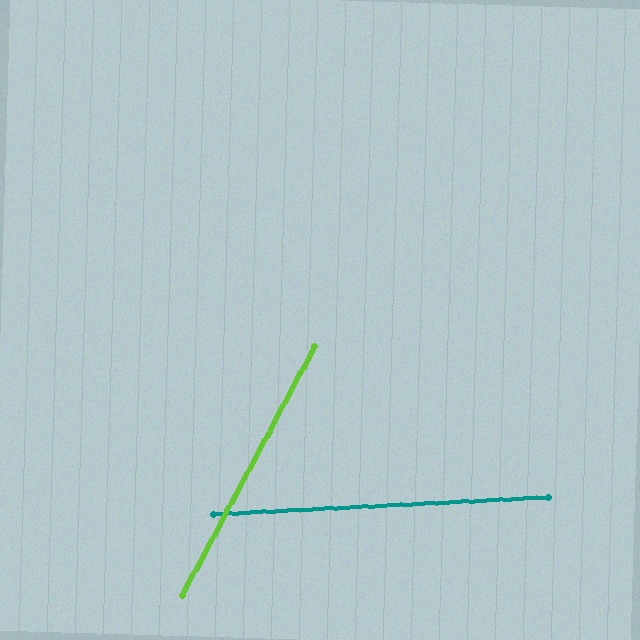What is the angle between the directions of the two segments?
Approximately 59 degrees.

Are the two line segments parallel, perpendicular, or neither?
Neither parallel nor perpendicular — they differ by about 59°.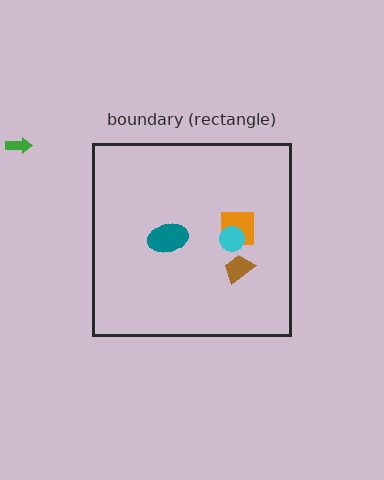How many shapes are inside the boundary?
4 inside, 1 outside.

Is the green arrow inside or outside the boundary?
Outside.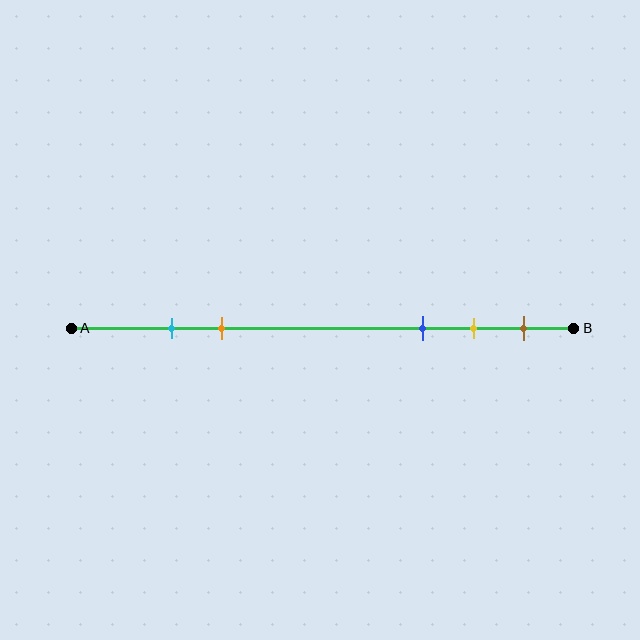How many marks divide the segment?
There are 5 marks dividing the segment.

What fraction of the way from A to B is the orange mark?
The orange mark is approximately 30% (0.3) of the way from A to B.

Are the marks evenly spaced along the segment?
No, the marks are not evenly spaced.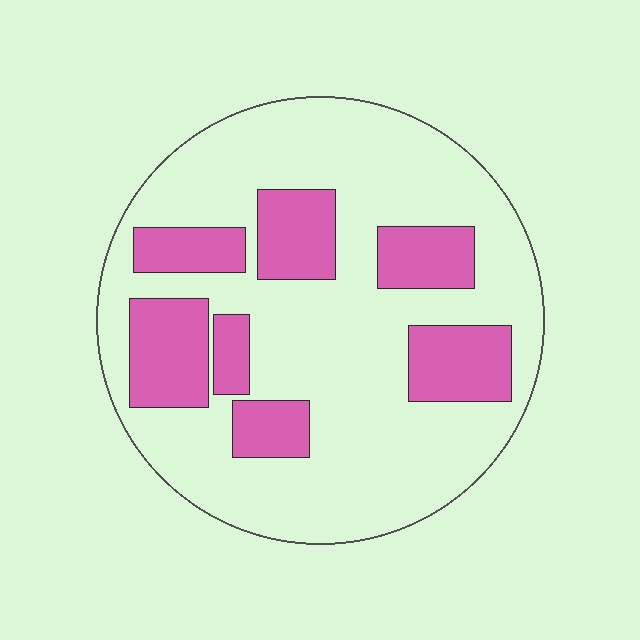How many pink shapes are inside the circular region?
7.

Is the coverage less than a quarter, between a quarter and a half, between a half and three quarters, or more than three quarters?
Between a quarter and a half.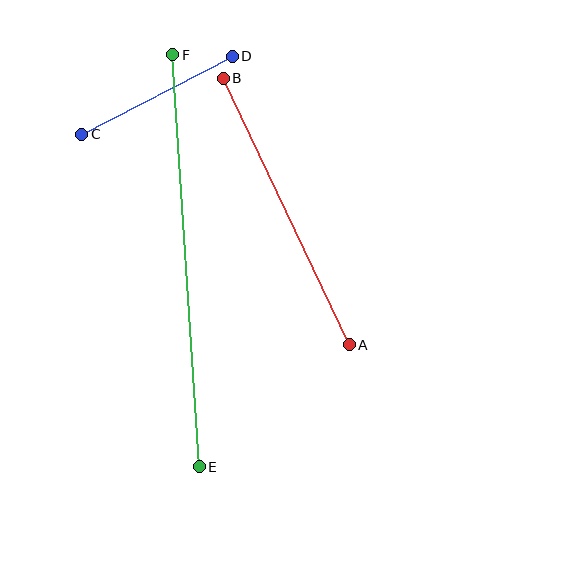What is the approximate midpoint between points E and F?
The midpoint is at approximately (186, 261) pixels.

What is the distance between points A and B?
The distance is approximately 295 pixels.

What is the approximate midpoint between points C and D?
The midpoint is at approximately (157, 95) pixels.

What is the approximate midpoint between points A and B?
The midpoint is at approximately (286, 212) pixels.